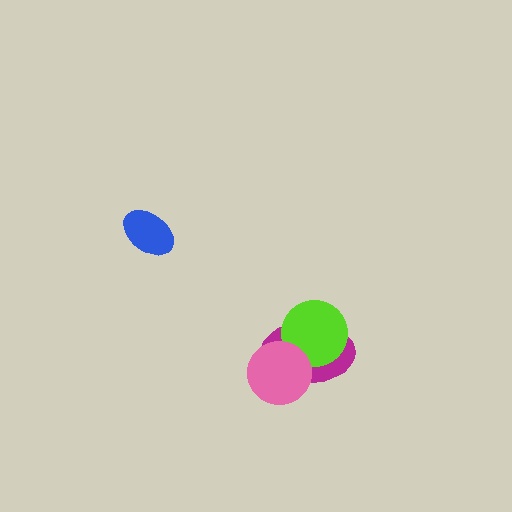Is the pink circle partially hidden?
No, no other shape covers it.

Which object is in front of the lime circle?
The pink circle is in front of the lime circle.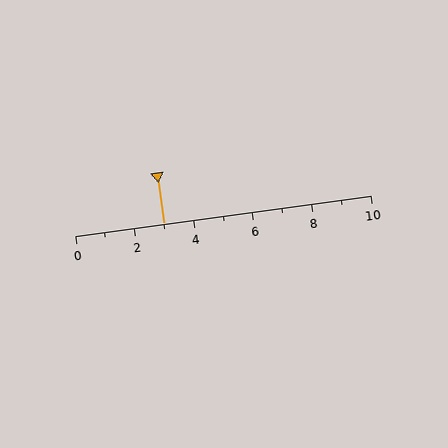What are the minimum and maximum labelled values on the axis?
The axis runs from 0 to 10.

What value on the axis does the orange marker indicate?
The marker indicates approximately 3.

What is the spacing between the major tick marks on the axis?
The major ticks are spaced 2 apart.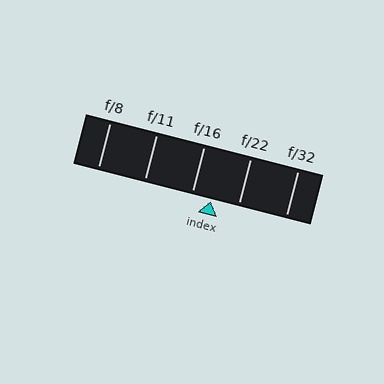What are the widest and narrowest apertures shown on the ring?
The widest aperture shown is f/8 and the narrowest is f/32.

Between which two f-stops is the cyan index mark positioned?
The index mark is between f/16 and f/22.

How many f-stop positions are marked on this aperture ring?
There are 5 f-stop positions marked.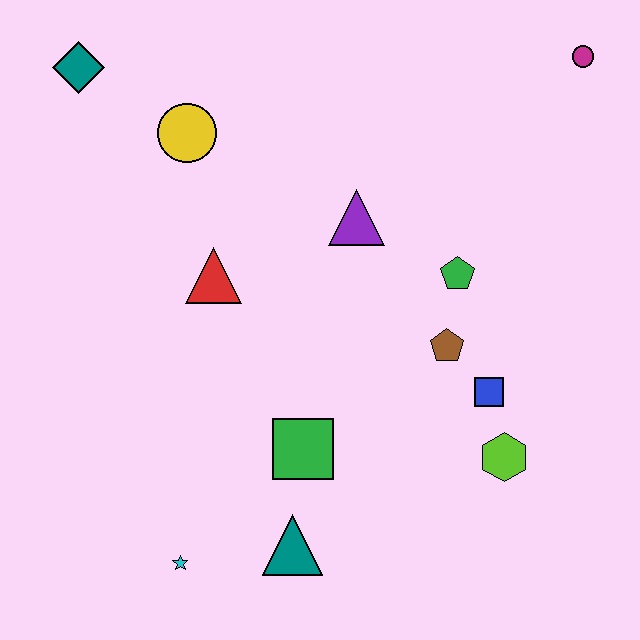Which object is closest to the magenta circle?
The green pentagon is closest to the magenta circle.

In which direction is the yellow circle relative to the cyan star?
The yellow circle is above the cyan star.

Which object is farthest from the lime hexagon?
The teal diamond is farthest from the lime hexagon.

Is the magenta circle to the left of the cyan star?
No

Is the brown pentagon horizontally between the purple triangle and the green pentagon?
Yes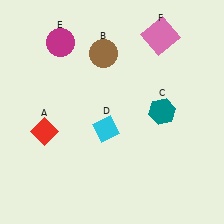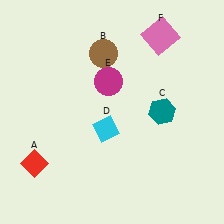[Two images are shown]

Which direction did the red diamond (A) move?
The red diamond (A) moved down.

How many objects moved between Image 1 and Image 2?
2 objects moved between the two images.